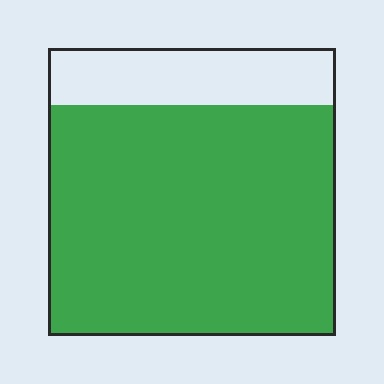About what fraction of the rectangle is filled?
About four fifths (4/5).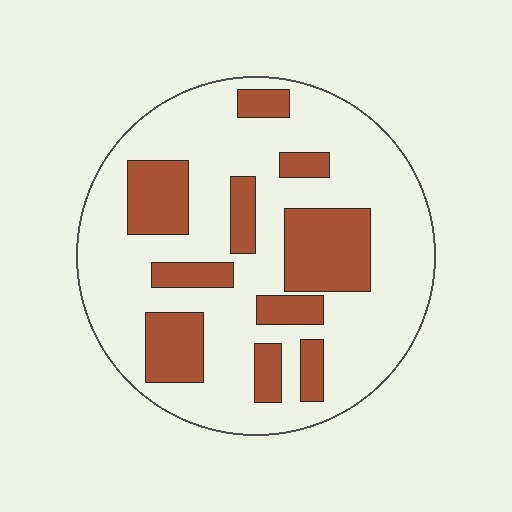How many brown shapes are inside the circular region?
10.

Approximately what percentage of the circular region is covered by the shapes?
Approximately 30%.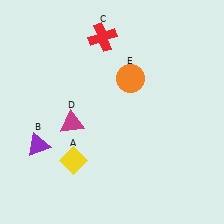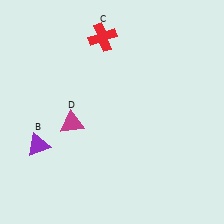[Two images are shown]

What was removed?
The yellow diamond (A), the orange circle (E) were removed in Image 2.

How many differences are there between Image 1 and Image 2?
There are 2 differences between the two images.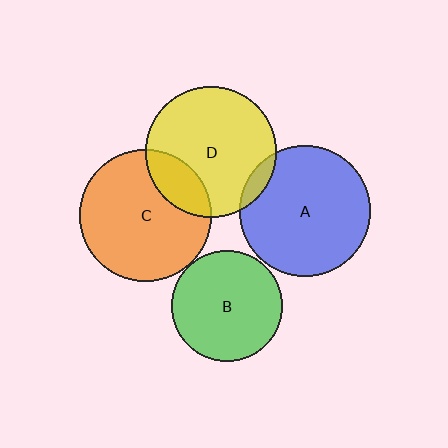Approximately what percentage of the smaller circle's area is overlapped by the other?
Approximately 20%.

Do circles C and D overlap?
Yes.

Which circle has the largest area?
Circle C (orange).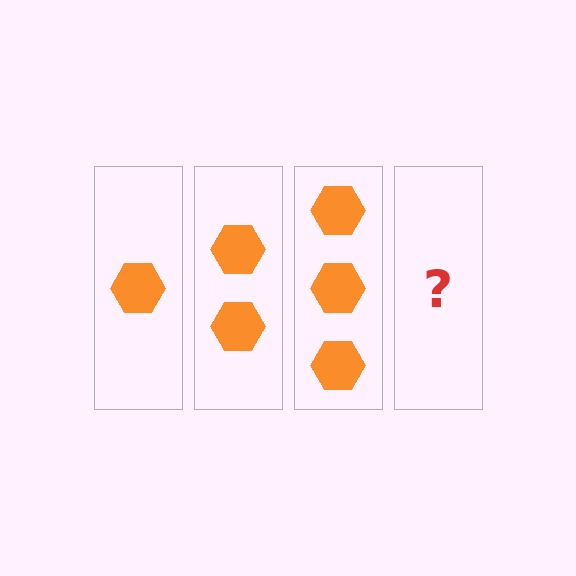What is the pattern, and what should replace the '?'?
The pattern is that each step adds one more hexagon. The '?' should be 4 hexagons.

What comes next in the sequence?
The next element should be 4 hexagons.